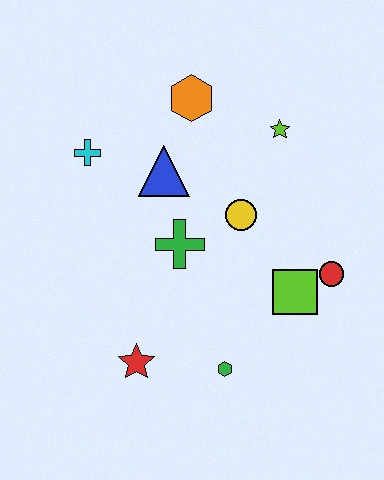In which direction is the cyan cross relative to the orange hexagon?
The cyan cross is to the left of the orange hexagon.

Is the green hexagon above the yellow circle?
No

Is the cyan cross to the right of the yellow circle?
No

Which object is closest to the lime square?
The red circle is closest to the lime square.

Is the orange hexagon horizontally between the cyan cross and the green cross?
No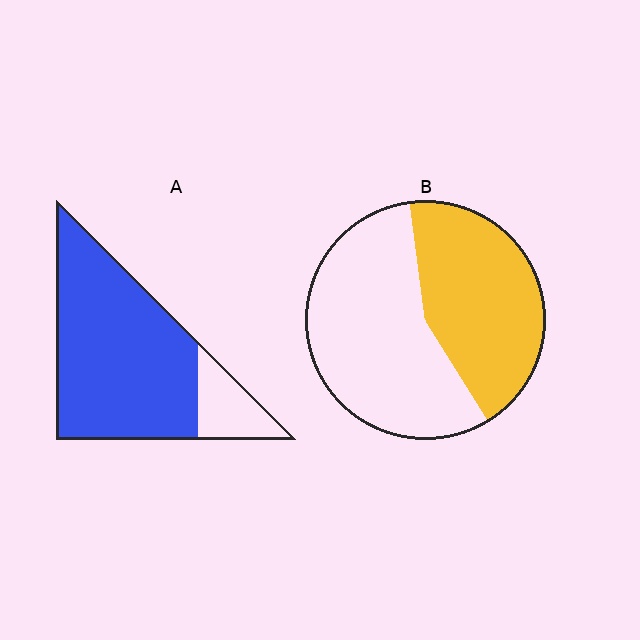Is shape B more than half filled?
No.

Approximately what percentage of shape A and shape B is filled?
A is approximately 85% and B is approximately 45%.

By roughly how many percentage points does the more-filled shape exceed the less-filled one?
By roughly 40 percentage points (A over B).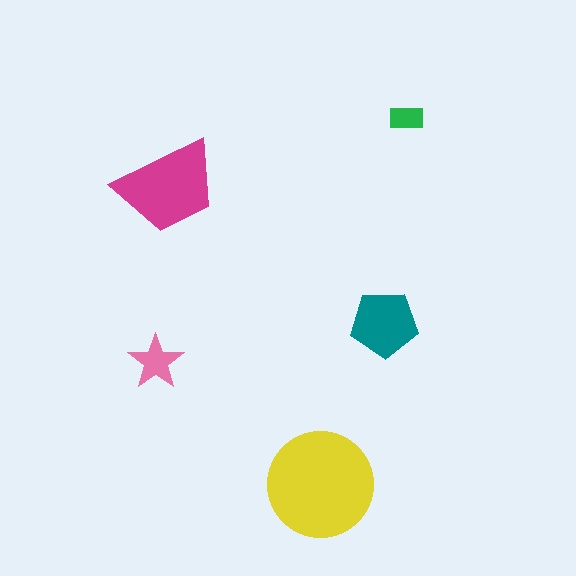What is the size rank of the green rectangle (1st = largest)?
5th.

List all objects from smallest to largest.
The green rectangle, the pink star, the teal pentagon, the magenta trapezoid, the yellow circle.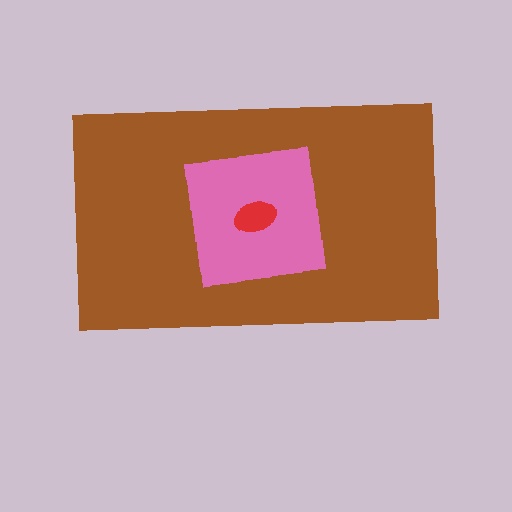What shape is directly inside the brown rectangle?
The pink square.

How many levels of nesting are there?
3.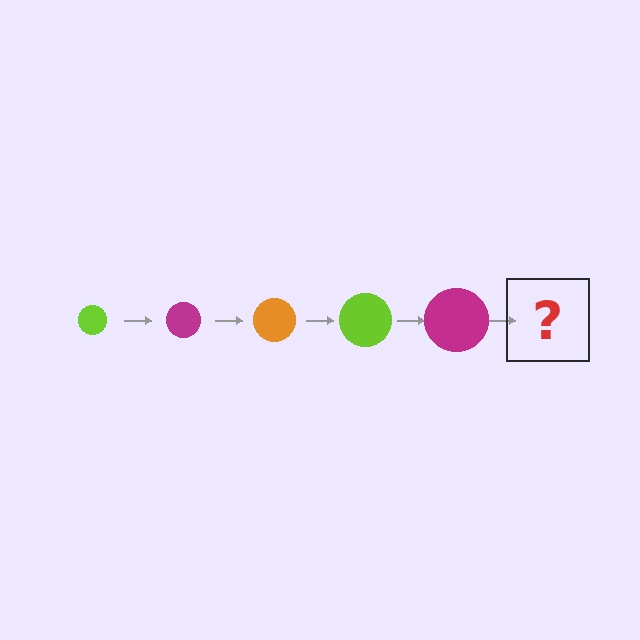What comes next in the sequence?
The next element should be an orange circle, larger than the previous one.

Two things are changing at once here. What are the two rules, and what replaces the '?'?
The two rules are that the circle grows larger each step and the color cycles through lime, magenta, and orange. The '?' should be an orange circle, larger than the previous one.